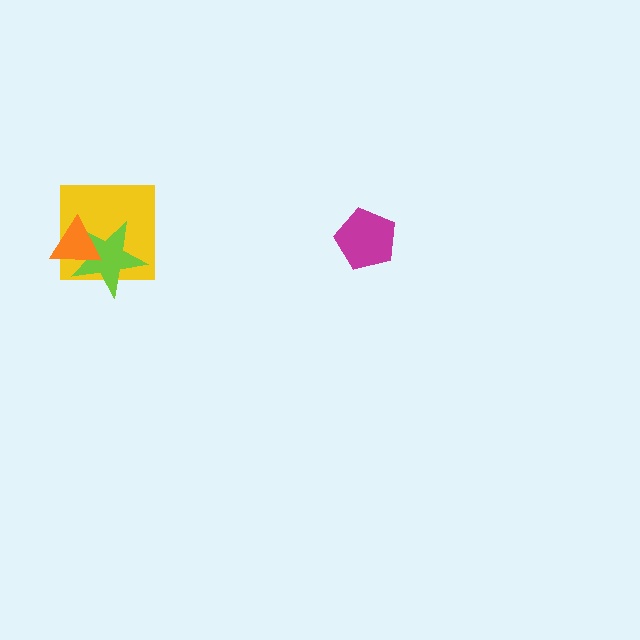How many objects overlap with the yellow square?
2 objects overlap with the yellow square.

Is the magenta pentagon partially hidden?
No, no other shape covers it.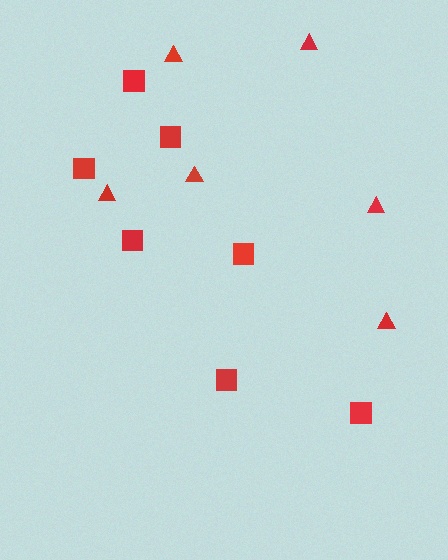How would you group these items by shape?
There are 2 groups: one group of squares (7) and one group of triangles (6).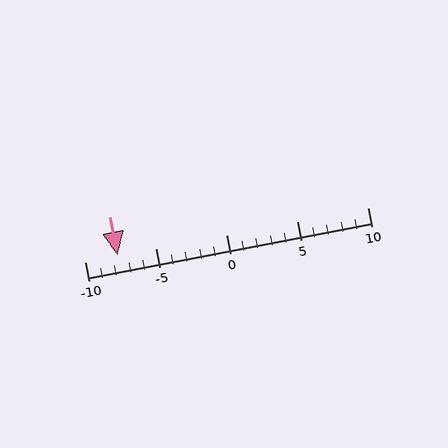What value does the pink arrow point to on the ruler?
The pink arrow points to approximately -8.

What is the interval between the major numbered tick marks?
The major tick marks are spaced 5 units apart.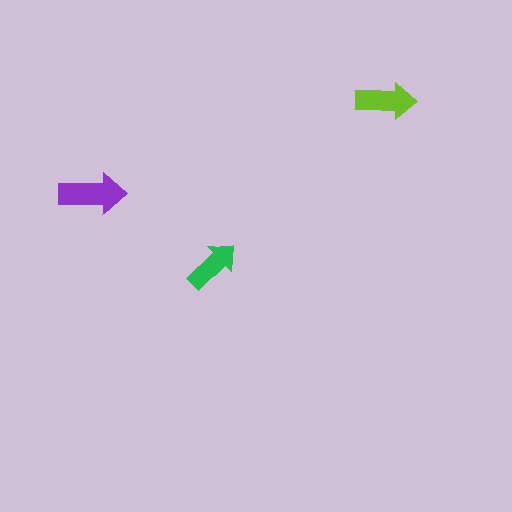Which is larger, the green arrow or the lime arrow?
The lime one.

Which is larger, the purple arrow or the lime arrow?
The purple one.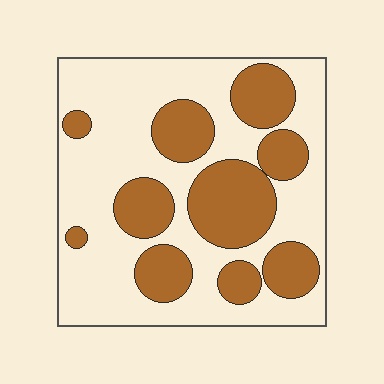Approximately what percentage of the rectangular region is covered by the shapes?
Approximately 35%.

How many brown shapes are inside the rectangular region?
10.